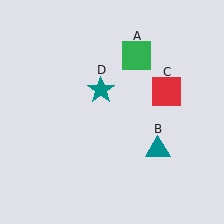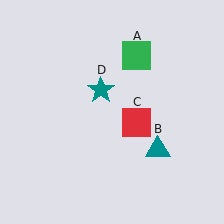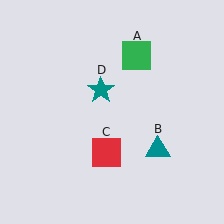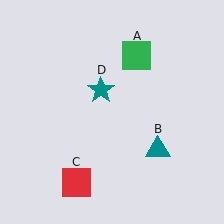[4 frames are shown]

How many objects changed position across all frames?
1 object changed position: red square (object C).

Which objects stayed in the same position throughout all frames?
Green square (object A) and teal triangle (object B) and teal star (object D) remained stationary.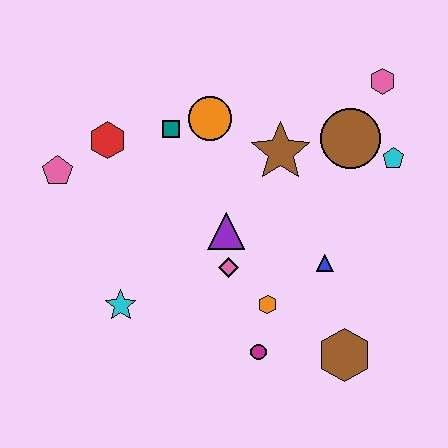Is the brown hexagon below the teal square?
Yes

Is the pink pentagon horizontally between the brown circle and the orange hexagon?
No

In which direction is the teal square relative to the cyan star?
The teal square is above the cyan star.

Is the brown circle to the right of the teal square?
Yes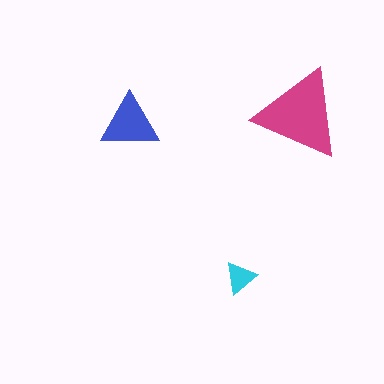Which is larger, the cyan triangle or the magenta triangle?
The magenta one.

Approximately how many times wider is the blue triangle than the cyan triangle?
About 2 times wider.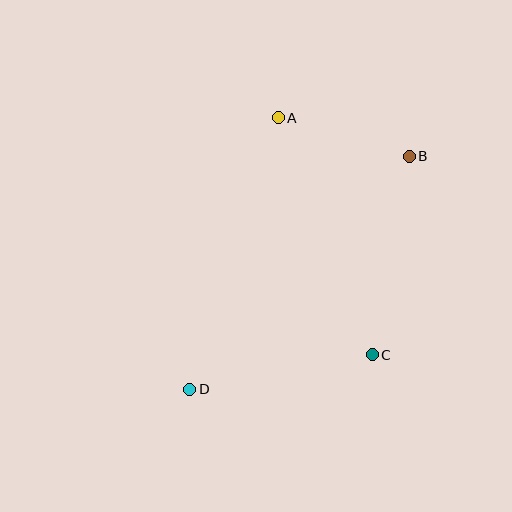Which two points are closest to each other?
Points A and B are closest to each other.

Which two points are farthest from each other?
Points B and D are farthest from each other.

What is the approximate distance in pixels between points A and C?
The distance between A and C is approximately 255 pixels.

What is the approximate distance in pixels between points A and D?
The distance between A and D is approximately 286 pixels.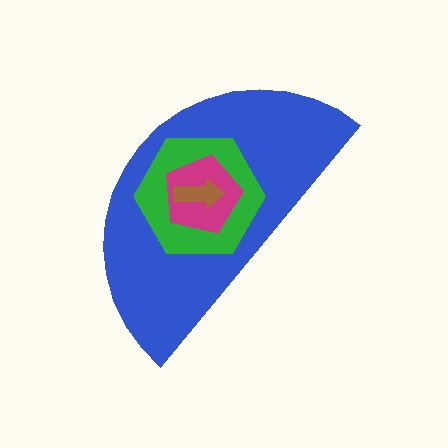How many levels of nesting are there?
4.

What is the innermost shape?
The brown arrow.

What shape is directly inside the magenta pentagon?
The brown arrow.